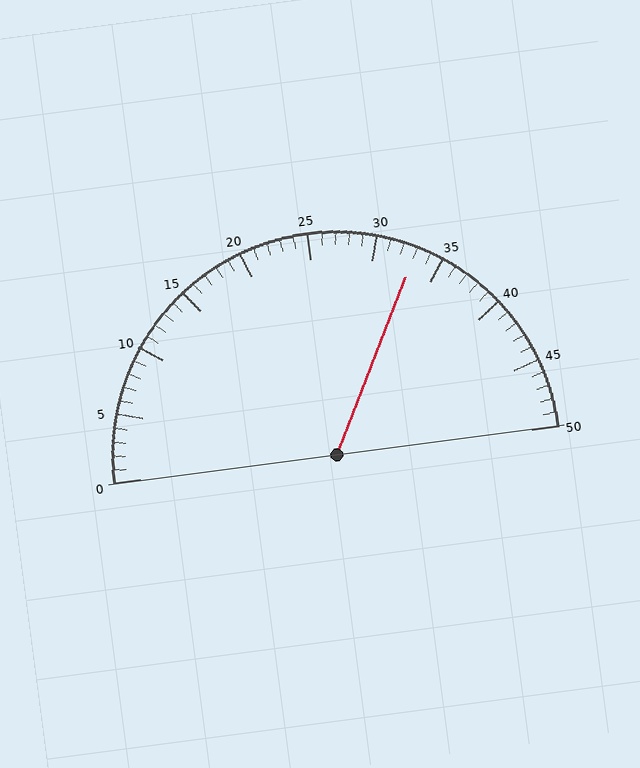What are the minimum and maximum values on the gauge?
The gauge ranges from 0 to 50.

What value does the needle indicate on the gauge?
The needle indicates approximately 33.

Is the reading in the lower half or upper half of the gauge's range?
The reading is in the upper half of the range (0 to 50).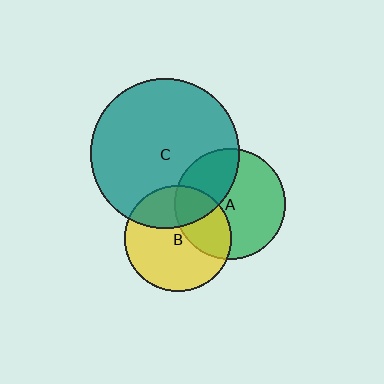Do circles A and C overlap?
Yes.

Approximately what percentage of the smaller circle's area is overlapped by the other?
Approximately 35%.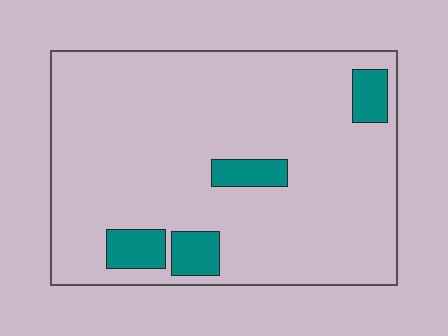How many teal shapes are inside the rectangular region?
4.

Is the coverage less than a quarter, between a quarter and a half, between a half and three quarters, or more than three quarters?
Less than a quarter.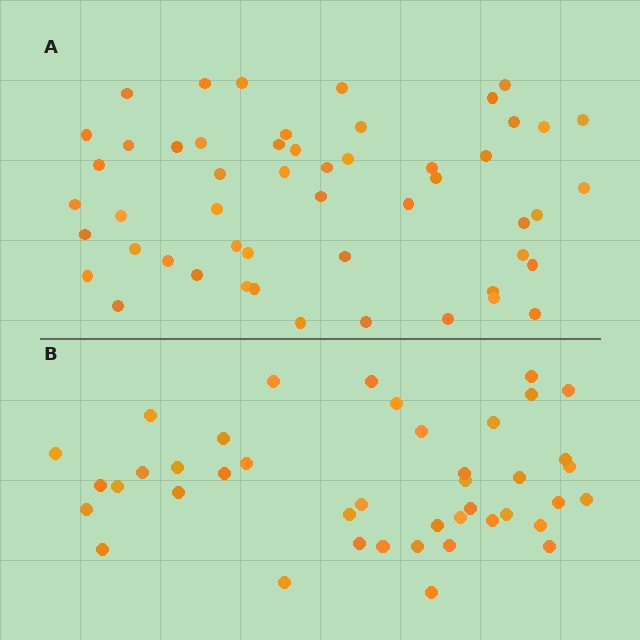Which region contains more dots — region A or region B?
Region A (the top region) has more dots.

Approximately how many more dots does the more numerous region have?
Region A has roughly 10 or so more dots than region B.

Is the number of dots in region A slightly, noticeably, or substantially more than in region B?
Region A has only slightly more — the two regions are fairly close. The ratio is roughly 1.2 to 1.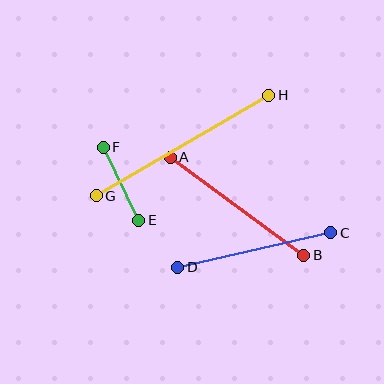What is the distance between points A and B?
The distance is approximately 165 pixels.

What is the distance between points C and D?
The distance is approximately 157 pixels.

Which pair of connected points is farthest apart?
Points G and H are farthest apart.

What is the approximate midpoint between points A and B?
The midpoint is at approximately (237, 206) pixels.